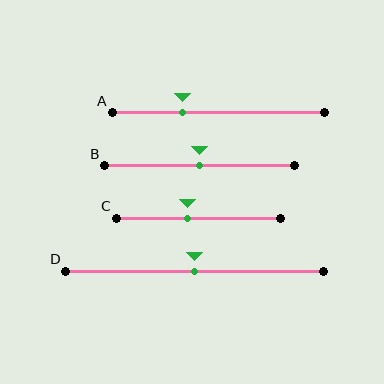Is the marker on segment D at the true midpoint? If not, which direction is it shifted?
Yes, the marker on segment D is at the true midpoint.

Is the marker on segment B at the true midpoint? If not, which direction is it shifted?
Yes, the marker on segment B is at the true midpoint.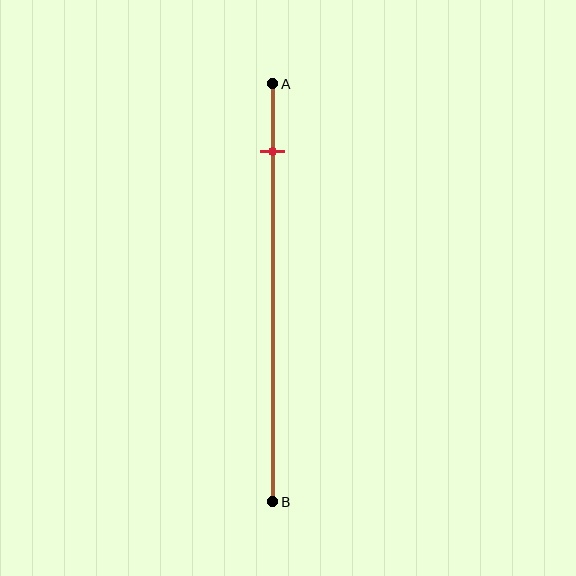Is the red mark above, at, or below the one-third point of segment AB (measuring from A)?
The red mark is above the one-third point of segment AB.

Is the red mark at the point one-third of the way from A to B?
No, the mark is at about 15% from A, not at the 33% one-third point.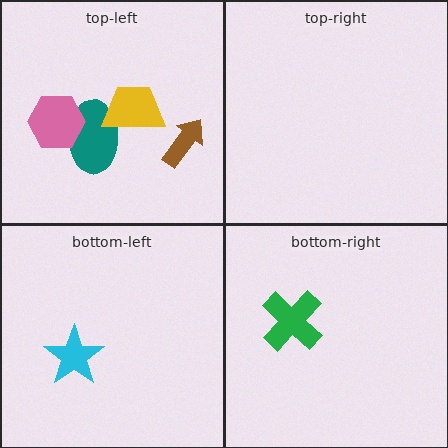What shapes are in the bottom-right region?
The green cross.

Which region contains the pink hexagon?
The top-left region.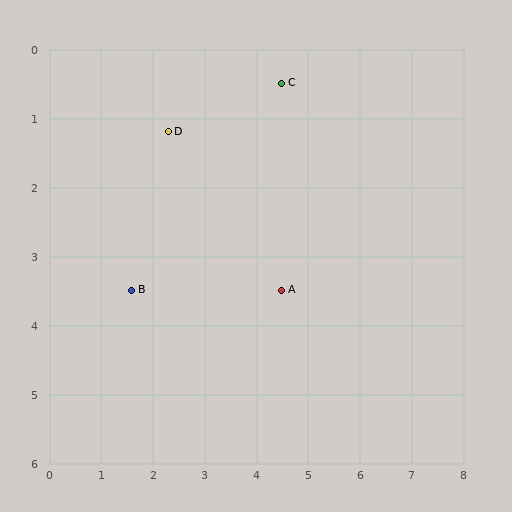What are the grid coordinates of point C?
Point C is at approximately (4.5, 0.5).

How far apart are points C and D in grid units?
Points C and D are about 2.3 grid units apart.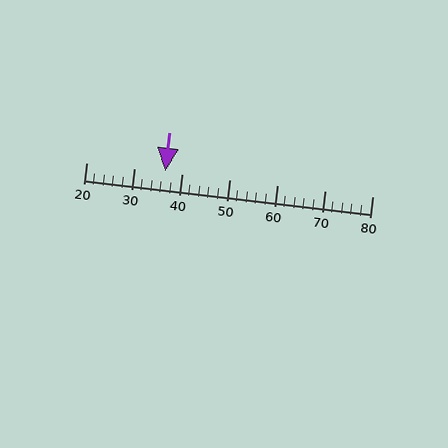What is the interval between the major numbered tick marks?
The major tick marks are spaced 10 units apart.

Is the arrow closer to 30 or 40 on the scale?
The arrow is closer to 40.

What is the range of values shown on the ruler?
The ruler shows values from 20 to 80.